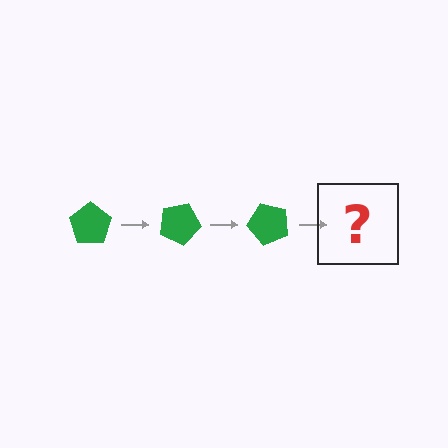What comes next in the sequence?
The next element should be a green pentagon rotated 75 degrees.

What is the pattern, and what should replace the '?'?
The pattern is that the pentagon rotates 25 degrees each step. The '?' should be a green pentagon rotated 75 degrees.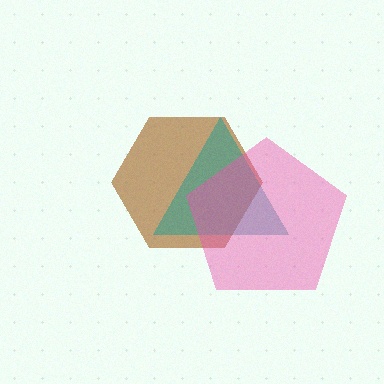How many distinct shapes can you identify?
There are 3 distinct shapes: a brown hexagon, a teal triangle, a pink pentagon.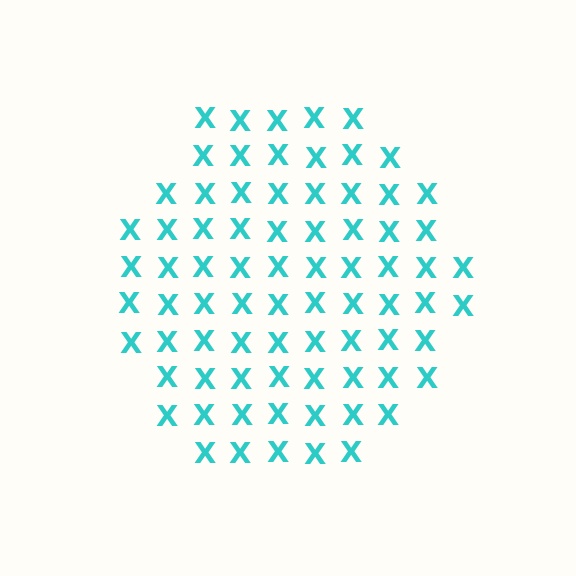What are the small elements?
The small elements are letter X's.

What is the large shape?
The large shape is a hexagon.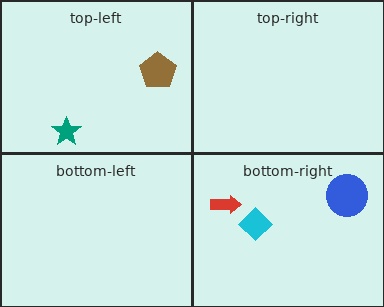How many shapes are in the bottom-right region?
3.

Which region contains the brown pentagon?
The top-left region.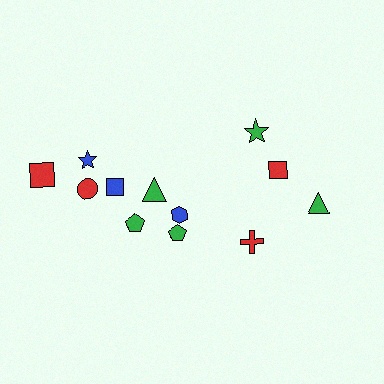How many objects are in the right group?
There are 4 objects.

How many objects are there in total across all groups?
There are 12 objects.